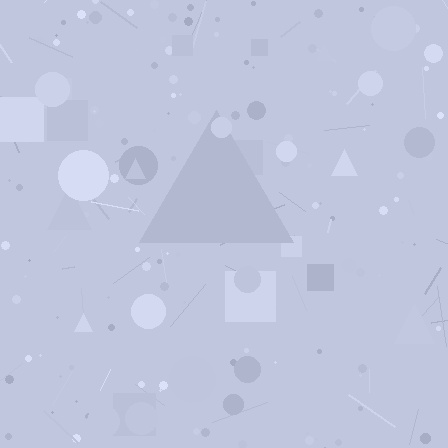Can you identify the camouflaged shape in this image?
The camouflaged shape is a triangle.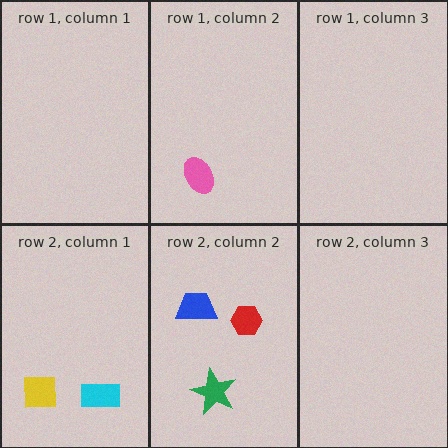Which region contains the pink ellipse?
The row 1, column 2 region.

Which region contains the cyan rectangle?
The row 2, column 1 region.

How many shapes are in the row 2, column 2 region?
3.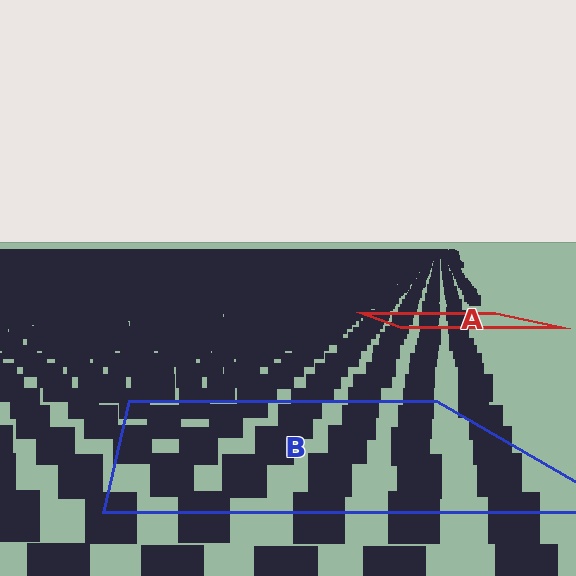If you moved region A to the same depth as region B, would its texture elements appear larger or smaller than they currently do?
They would appear larger. At a closer depth, the same texture elements are projected at a bigger on-screen size.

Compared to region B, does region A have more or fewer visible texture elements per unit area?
Region A has more texture elements per unit area — they are packed more densely because it is farther away.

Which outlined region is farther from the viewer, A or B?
Region A is farther from the viewer — the texture elements inside it appear smaller and more densely packed.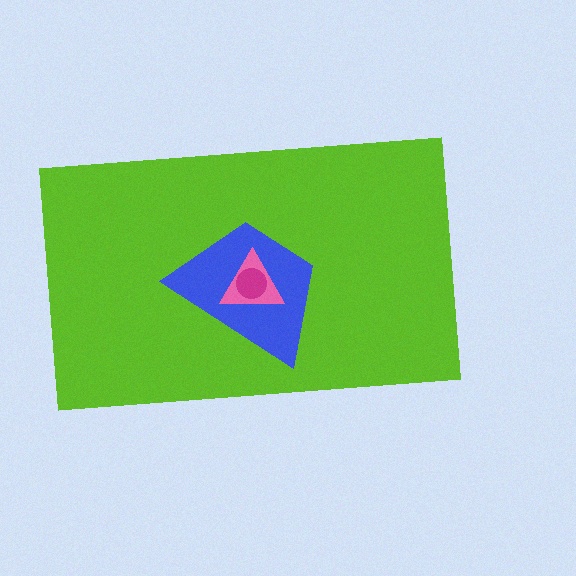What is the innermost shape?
The magenta circle.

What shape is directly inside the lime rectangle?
The blue trapezoid.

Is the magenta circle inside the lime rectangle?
Yes.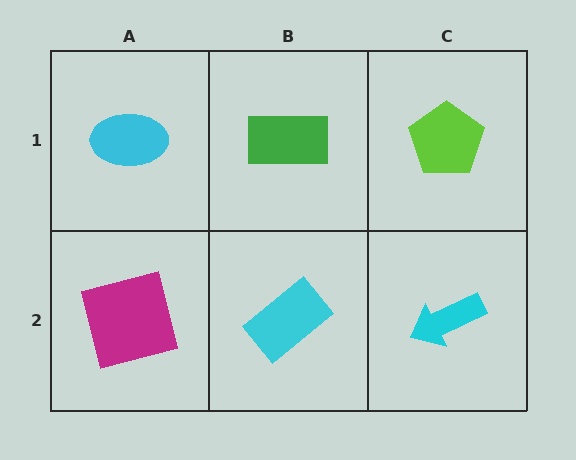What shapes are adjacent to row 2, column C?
A lime pentagon (row 1, column C), a cyan rectangle (row 2, column B).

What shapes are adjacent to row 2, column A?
A cyan ellipse (row 1, column A), a cyan rectangle (row 2, column B).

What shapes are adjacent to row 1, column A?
A magenta square (row 2, column A), a green rectangle (row 1, column B).